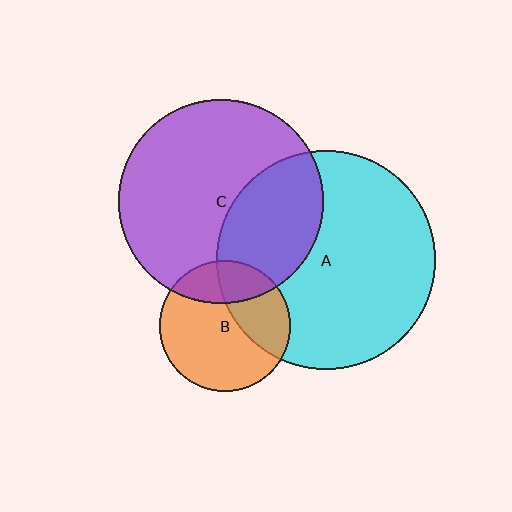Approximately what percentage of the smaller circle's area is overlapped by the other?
Approximately 35%.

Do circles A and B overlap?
Yes.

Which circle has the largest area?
Circle A (cyan).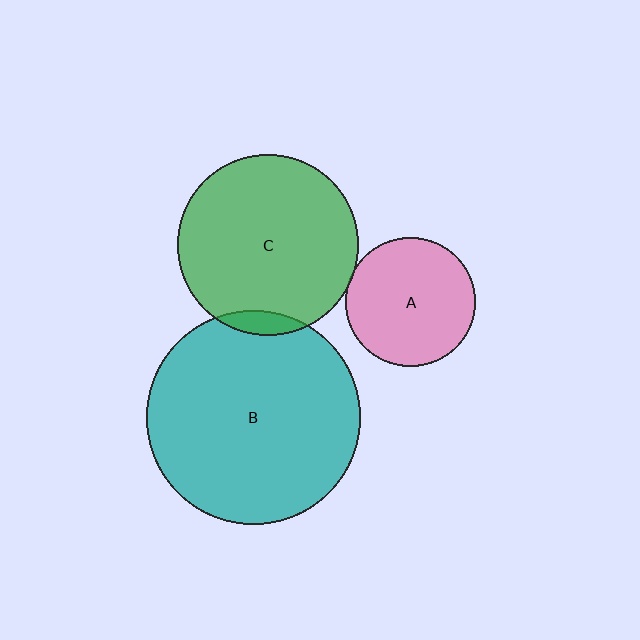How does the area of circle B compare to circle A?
Approximately 2.8 times.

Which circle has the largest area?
Circle B (teal).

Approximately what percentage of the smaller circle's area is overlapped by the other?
Approximately 5%.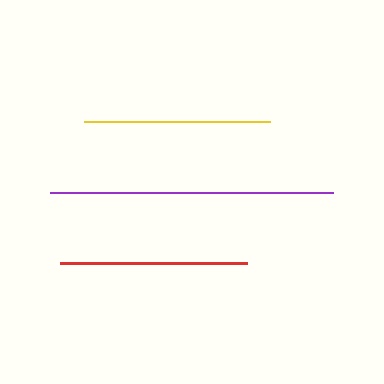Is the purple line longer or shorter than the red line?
The purple line is longer than the red line.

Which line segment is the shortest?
The yellow line is the shortest at approximately 186 pixels.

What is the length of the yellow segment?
The yellow segment is approximately 186 pixels long.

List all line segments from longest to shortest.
From longest to shortest: purple, red, yellow.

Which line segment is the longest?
The purple line is the longest at approximately 283 pixels.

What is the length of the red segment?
The red segment is approximately 188 pixels long.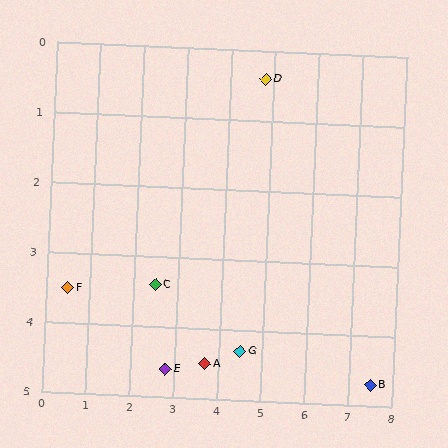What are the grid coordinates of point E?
Point E is at approximately (2.8, 4.6).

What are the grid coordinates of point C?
Point C is at approximately (2.5, 3.4).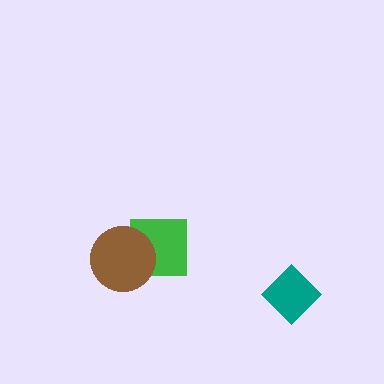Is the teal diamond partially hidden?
No, no other shape covers it.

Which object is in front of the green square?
The brown circle is in front of the green square.